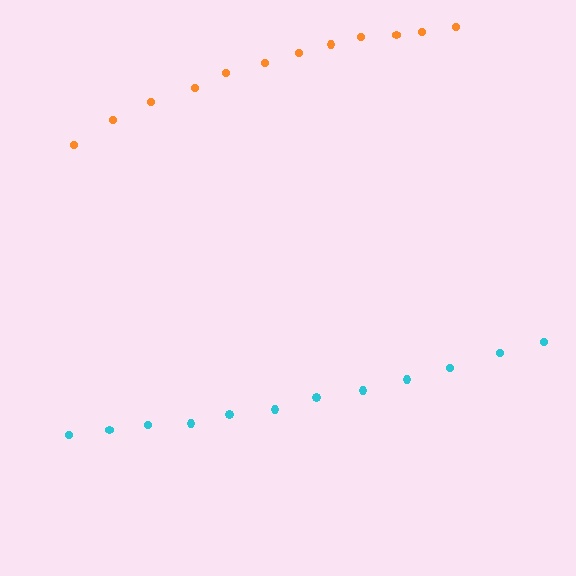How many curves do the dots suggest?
There are 2 distinct paths.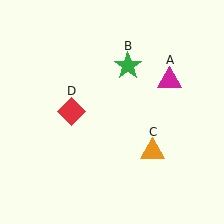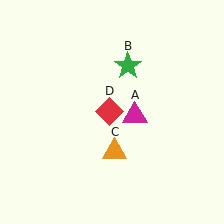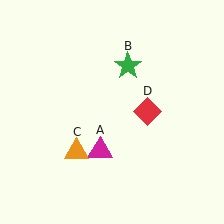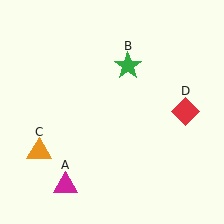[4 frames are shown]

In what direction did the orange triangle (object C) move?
The orange triangle (object C) moved left.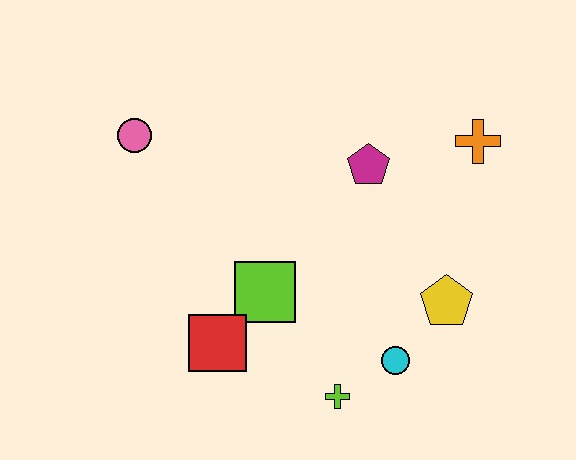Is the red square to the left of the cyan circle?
Yes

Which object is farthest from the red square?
The orange cross is farthest from the red square.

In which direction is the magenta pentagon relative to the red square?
The magenta pentagon is above the red square.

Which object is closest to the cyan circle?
The lime cross is closest to the cyan circle.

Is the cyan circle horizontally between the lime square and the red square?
No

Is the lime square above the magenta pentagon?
No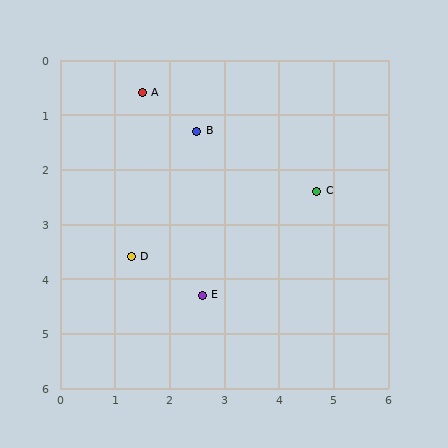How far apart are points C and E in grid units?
Points C and E are about 2.8 grid units apart.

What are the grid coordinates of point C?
Point C is at approximately (4.7, 2.4).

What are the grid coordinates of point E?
Point E is at approximately (2.6, 4.3).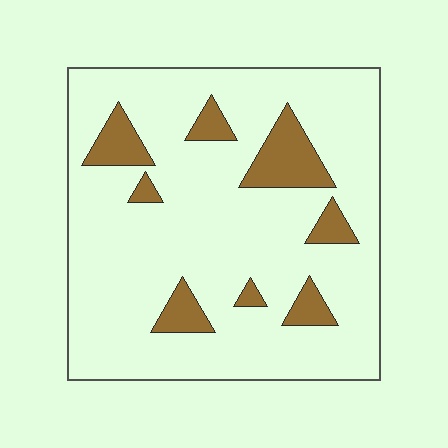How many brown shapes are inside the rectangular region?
8.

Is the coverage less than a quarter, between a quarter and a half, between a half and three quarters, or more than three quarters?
Less than a quarter.